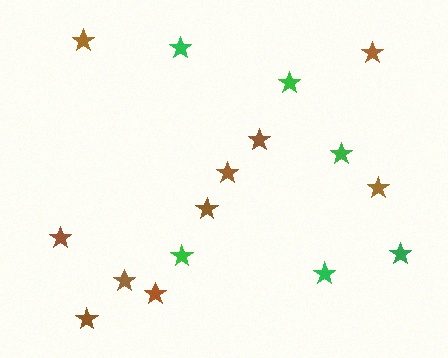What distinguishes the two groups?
There are 2 groups: one group of green stars (6) and one group of brown stars (10).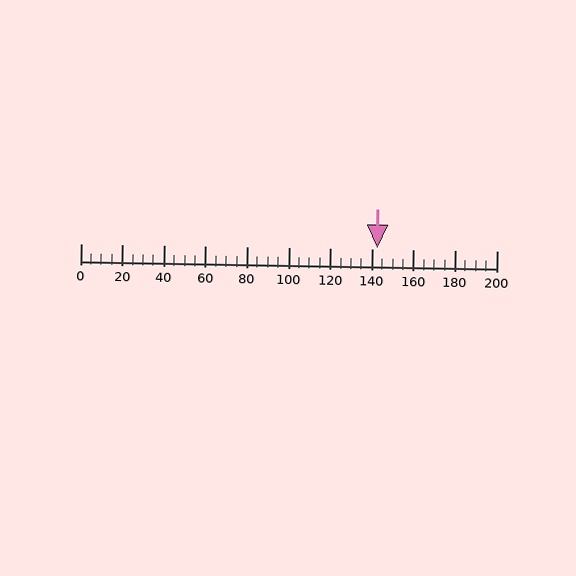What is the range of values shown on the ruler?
The ruler shows values from 0 to 200.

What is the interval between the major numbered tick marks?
The major tick marks are spaced 20 units apart.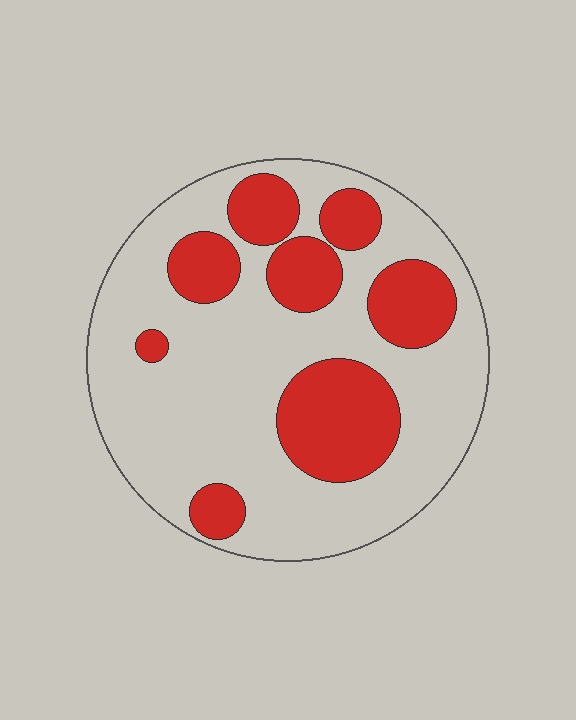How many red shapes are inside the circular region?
8.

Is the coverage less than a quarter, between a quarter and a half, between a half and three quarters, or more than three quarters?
Between a quarter and a half.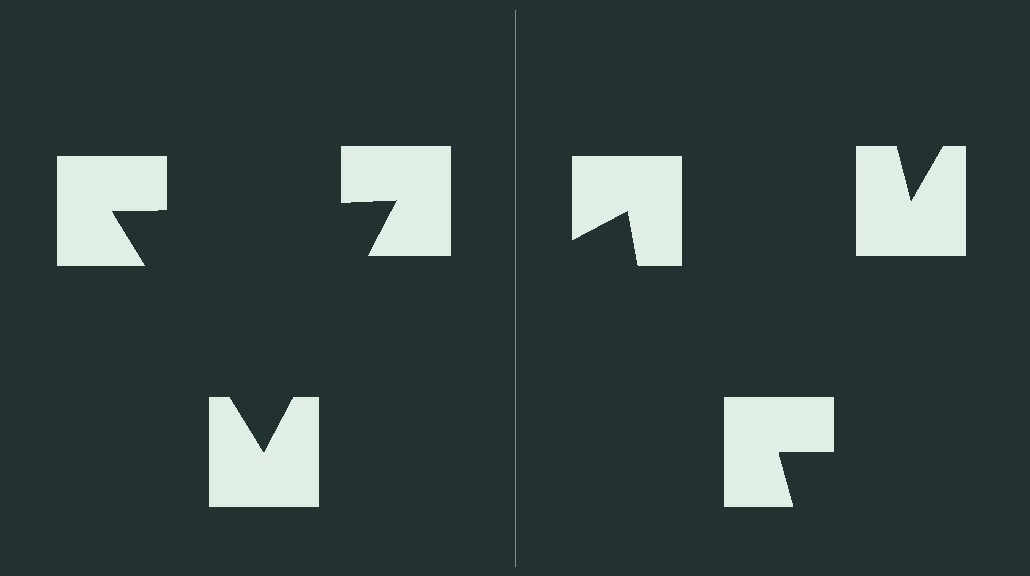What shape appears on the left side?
An illusory triangle.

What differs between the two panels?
The notched squares are positioned identically on both sides; only the wedge orientations differ. On the left they align to a triangle; on the right they are misaligned.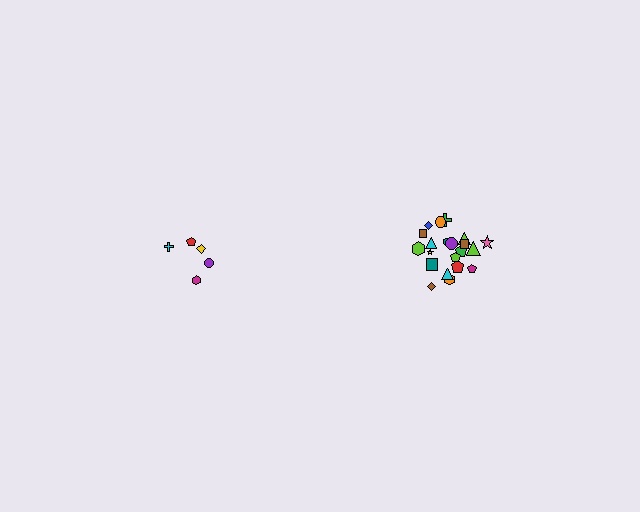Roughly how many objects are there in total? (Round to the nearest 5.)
Roughly 25 objects in total.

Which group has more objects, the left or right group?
The right group.